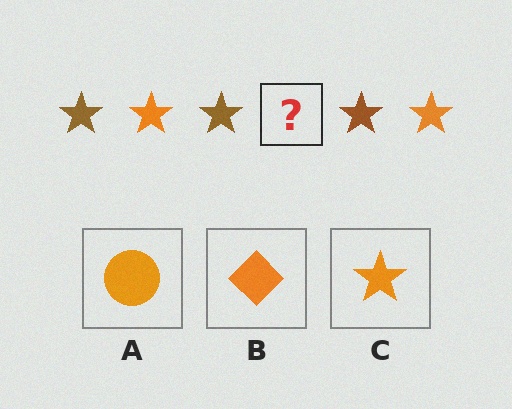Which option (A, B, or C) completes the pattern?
C.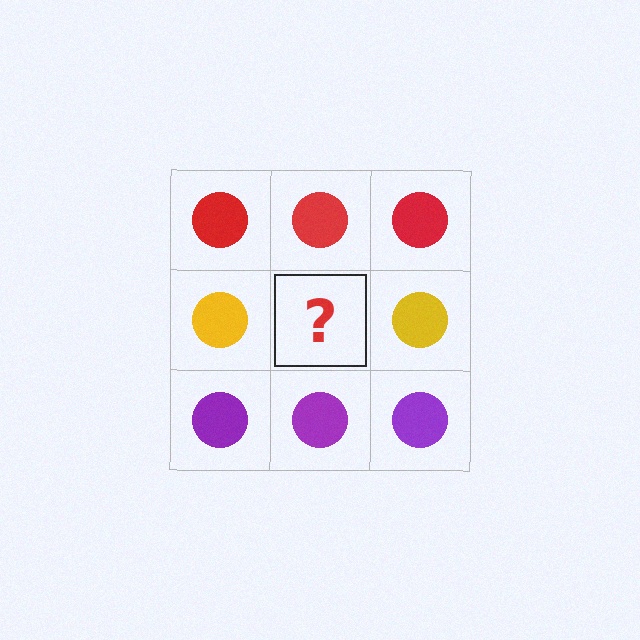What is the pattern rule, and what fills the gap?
The rule is that each row has a consistent color. The gap should be filled with a yellow circle.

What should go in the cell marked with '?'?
The missing cell should contain a yellow circle.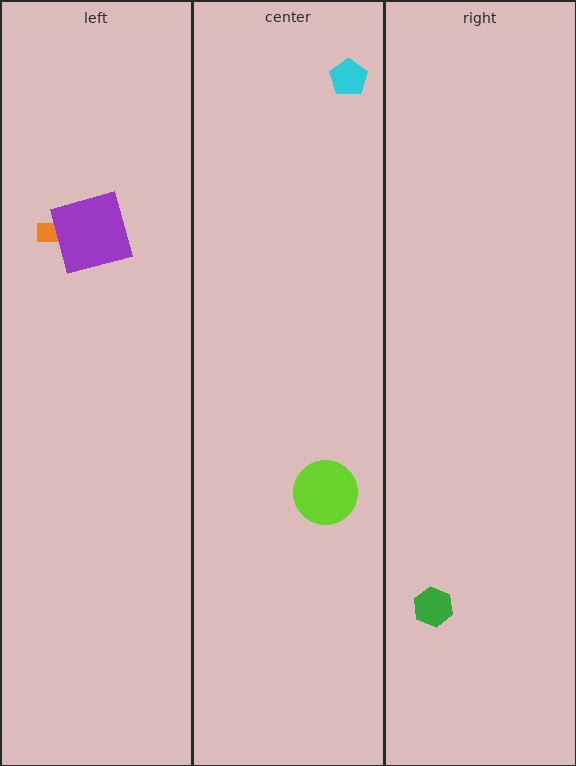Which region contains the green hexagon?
The right region.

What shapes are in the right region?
The green hexagon.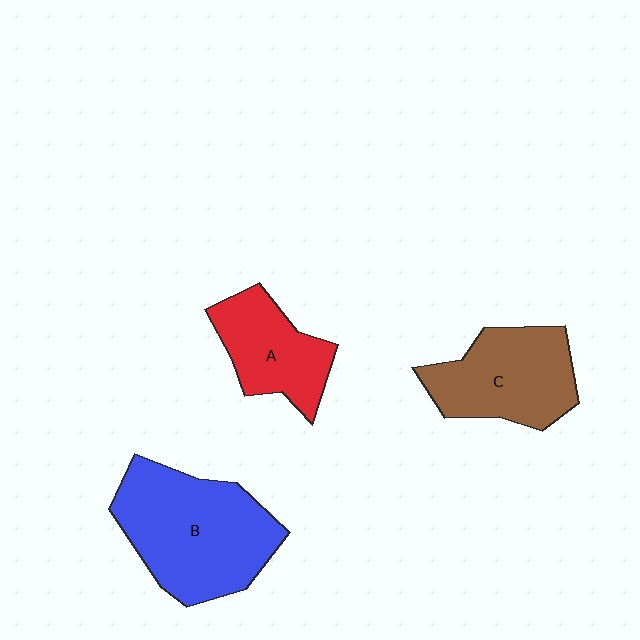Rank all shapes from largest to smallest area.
From largest to smallest: B (blue), C (brown), A (red).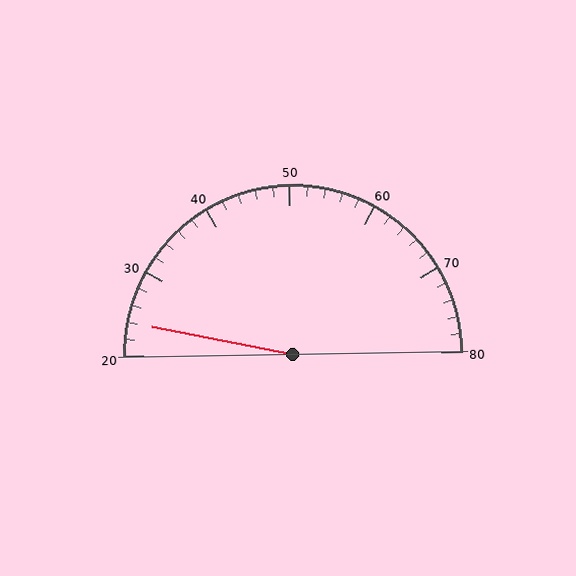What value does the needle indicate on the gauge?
The needle indicates approximately 24.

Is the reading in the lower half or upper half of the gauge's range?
The reading is in the lower half of the range (20 to 80).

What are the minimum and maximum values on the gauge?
The gauge ranges from 20 to 80.